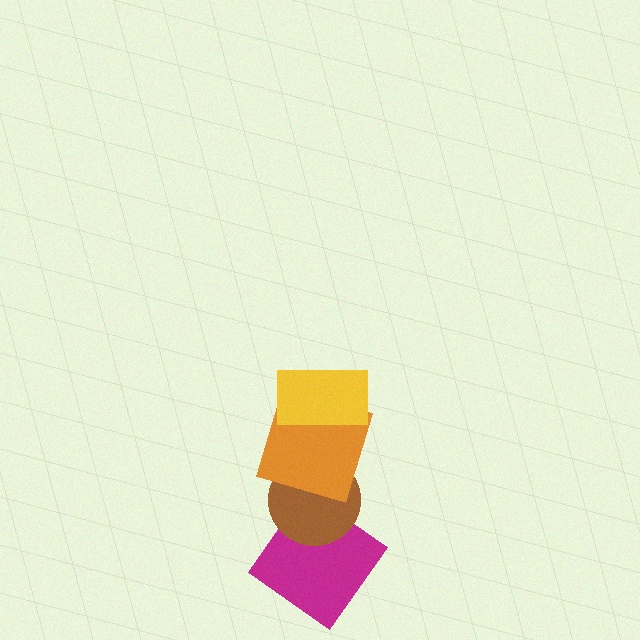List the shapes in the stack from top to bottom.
From top to bottom: the yellow rectangle, the orange square, the brown circle, the magenta diamond.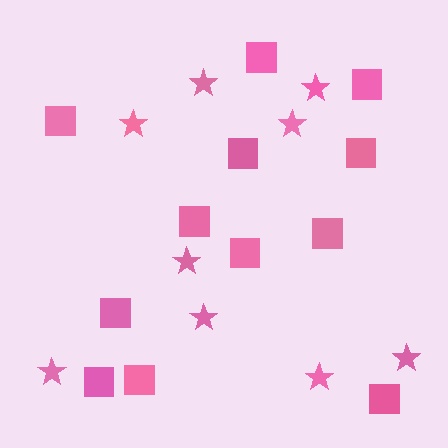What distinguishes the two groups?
There are 2 groups: one group of squares (12) and one group of stars (9).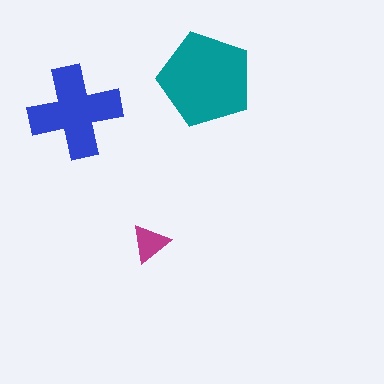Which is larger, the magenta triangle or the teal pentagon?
The teal pentagon.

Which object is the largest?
The teal pentagon.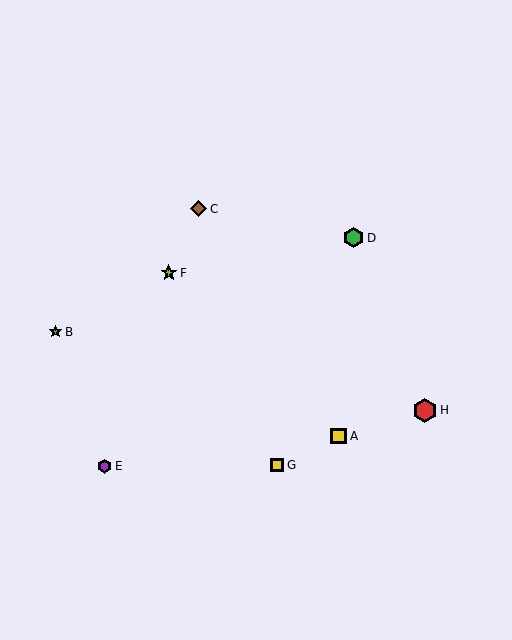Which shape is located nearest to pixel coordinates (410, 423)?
The red hexagon (labeled H) at (425, 410) is nearest to that location.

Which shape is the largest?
The red hexagon (labeled H) is the largest.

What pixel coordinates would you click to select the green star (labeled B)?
Click at (55, 332) to select the green star B.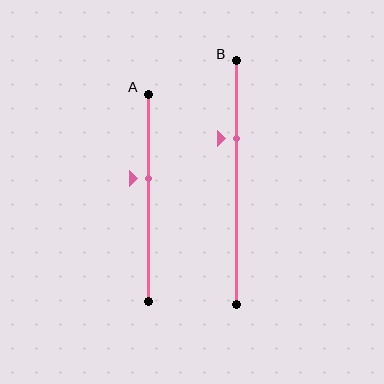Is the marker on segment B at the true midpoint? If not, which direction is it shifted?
No, the marker on segment B is shifted upward by about 18% of the segment length.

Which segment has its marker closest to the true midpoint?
Segment A has its marker closest to the true midpoint.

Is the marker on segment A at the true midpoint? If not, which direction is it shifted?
No, the marker on segment A is shifted upward by about 9% of the segment length.